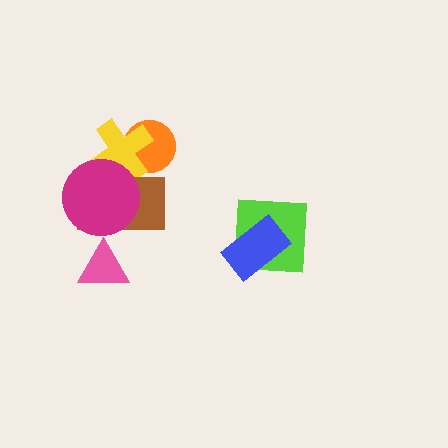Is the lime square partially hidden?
Yes, it is partially covered by another shape.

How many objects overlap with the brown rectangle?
2 objects overlap with the brown rectangle.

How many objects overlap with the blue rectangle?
1 object overlaps with the blue rectangle.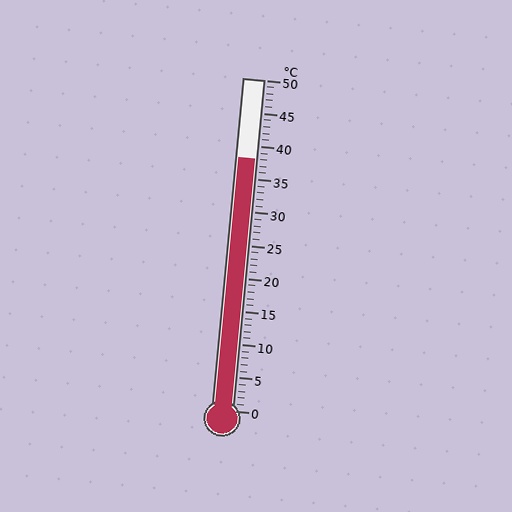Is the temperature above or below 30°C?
The temperature is above 30°C.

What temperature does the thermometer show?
The thermometer shows approximately 38°C.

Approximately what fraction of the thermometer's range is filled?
The thermometer is filled to approximately 75% of its range.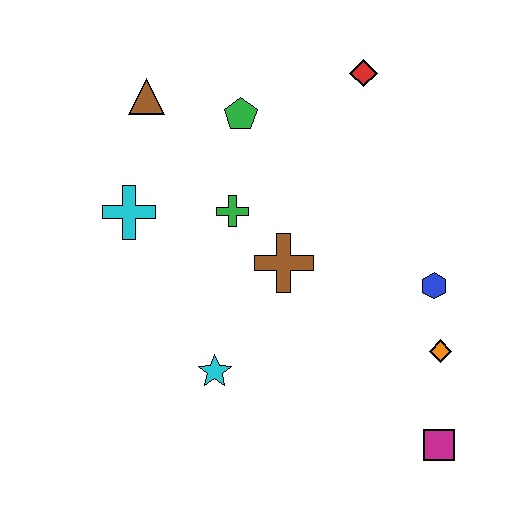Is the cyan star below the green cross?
Yes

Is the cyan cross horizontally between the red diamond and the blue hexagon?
No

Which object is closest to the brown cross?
The green cross is closest to the brown cross.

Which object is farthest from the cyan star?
The red diamond is farthest from the cyan star.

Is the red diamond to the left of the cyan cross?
No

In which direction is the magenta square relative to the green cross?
The magenta square is below the green cross.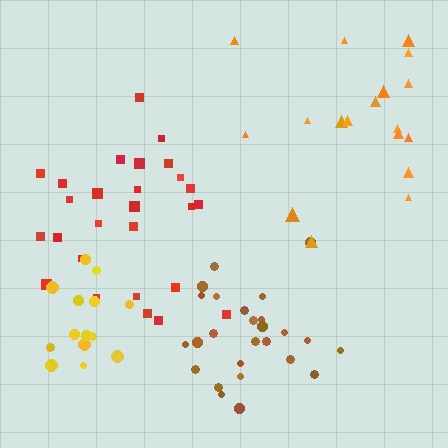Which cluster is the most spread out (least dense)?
Orange.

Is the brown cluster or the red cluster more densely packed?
Brown.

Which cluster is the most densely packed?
Brown.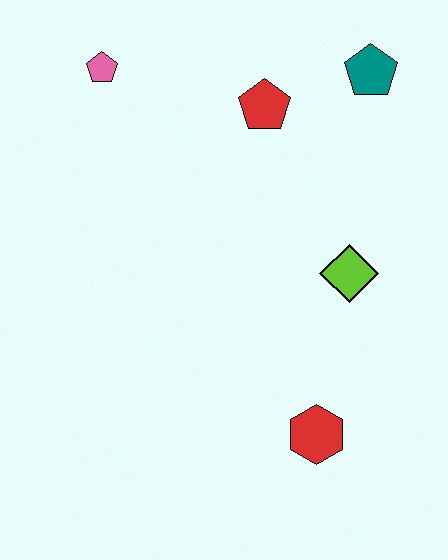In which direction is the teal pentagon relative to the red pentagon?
The teal pentagon is to the right of the red pentagon.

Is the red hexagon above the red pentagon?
No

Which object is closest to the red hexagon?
The lime diamond is closest to the red hexagon.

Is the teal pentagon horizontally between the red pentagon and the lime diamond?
No